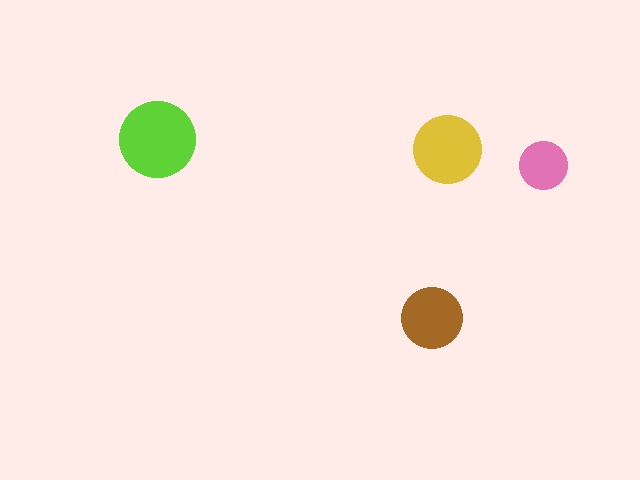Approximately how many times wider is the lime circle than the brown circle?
About 1.5 times wider.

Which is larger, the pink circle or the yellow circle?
The yellow one.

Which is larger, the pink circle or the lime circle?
The lime one.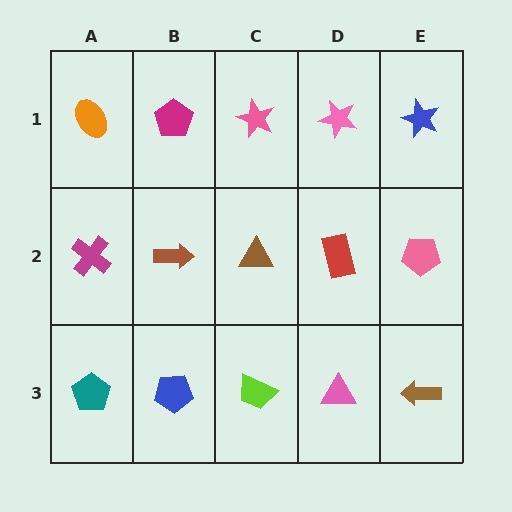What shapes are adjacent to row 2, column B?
A magenta pentagon (row 1, column B), a blue pentagon (row 3, column B), a magenta cross (row 2, column A), a brown triangle (row 2, column C).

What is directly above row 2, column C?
A pink star.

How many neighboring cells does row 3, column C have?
3.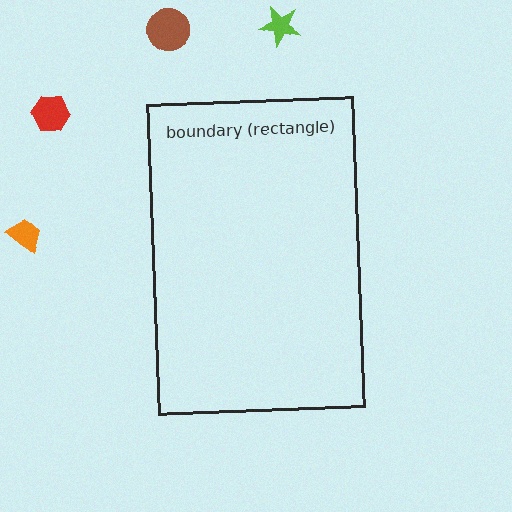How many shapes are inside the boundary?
0 inside, 4 outside.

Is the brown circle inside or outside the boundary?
Outside.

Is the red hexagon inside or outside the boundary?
Outside.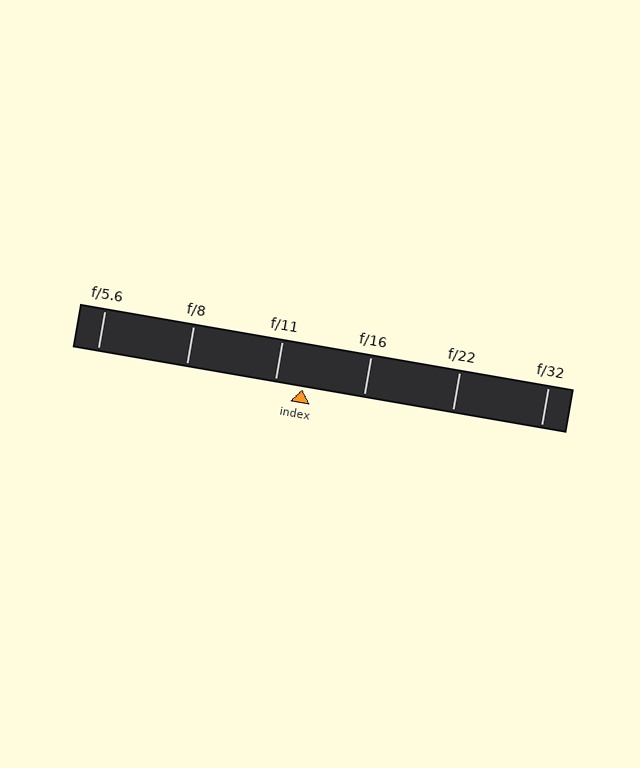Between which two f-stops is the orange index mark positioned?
The index mark is between f/11 and f/16.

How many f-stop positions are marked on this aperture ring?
There are 6 f-stop positions marked.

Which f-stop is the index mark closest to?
The index mark is closest to f/11.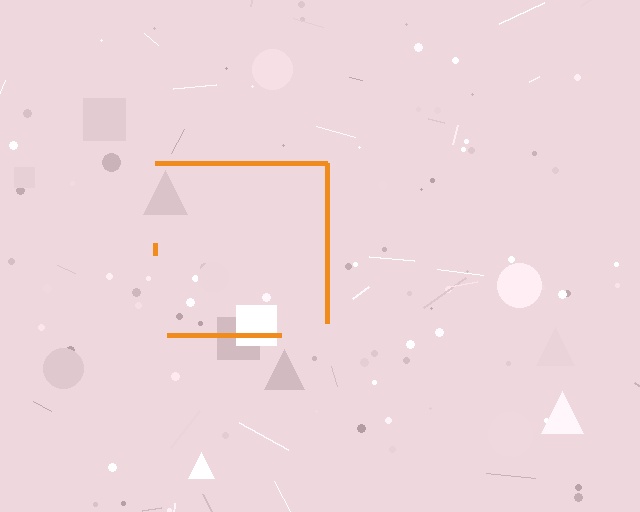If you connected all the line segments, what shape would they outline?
They would outline a square.